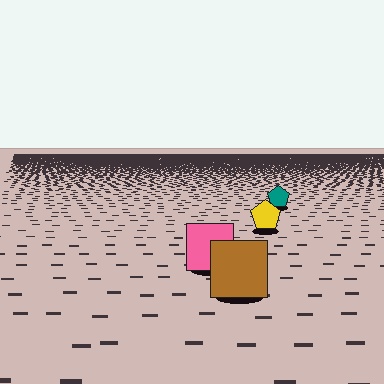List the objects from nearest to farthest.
From nearest to farthest: the brown square, the pink square, the yellow pentagon, the teal pentagon.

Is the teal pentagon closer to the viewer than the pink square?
No. The pink square is closer — you can tell from the texture gradient: the ground texture is coarser near it.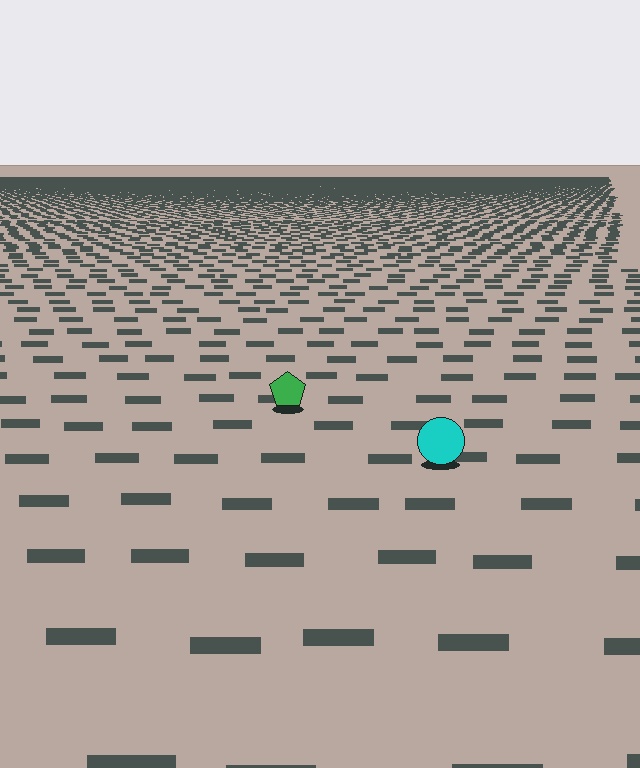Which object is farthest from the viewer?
The green pentagon is farthest from the viewer. It appears smaller and the ground texture around it is denser.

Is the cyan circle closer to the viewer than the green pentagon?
Yes. The cyan circle is closer — you can tell from the texture gradient: the ground texture is coarser near it.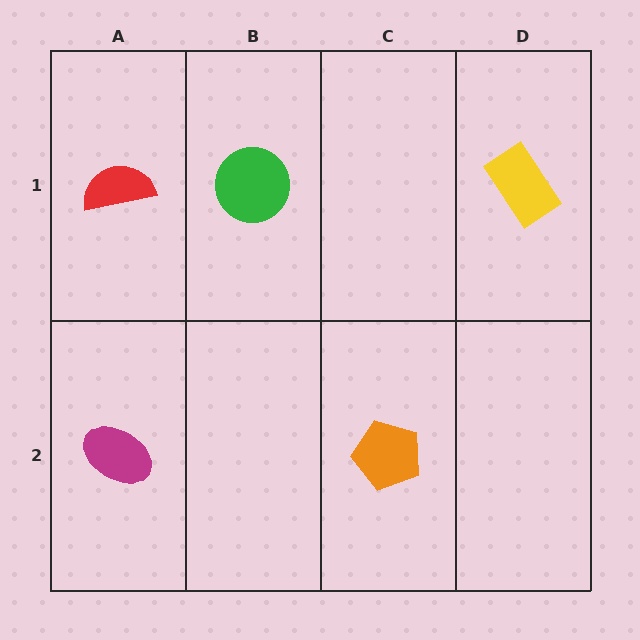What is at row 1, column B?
A green circle.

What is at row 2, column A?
A magenta ellipse.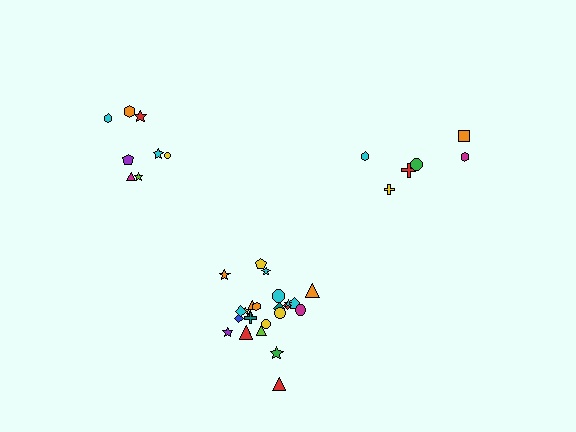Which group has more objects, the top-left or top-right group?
The top-left group.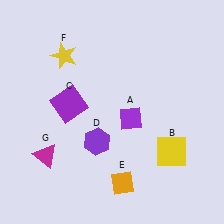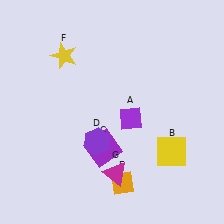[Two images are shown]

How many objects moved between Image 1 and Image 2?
2 objects moved between the two images.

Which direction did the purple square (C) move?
The purple square (C) moved down.